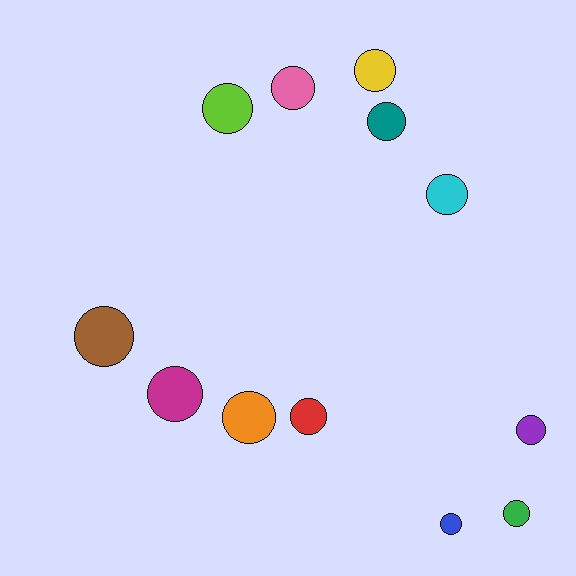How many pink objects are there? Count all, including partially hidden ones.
There is 1 pink object.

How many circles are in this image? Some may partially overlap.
There are 12 circles.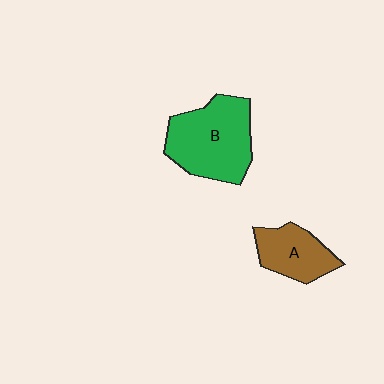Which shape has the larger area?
Shape B (green).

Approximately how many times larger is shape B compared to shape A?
Approximately 1.7 times.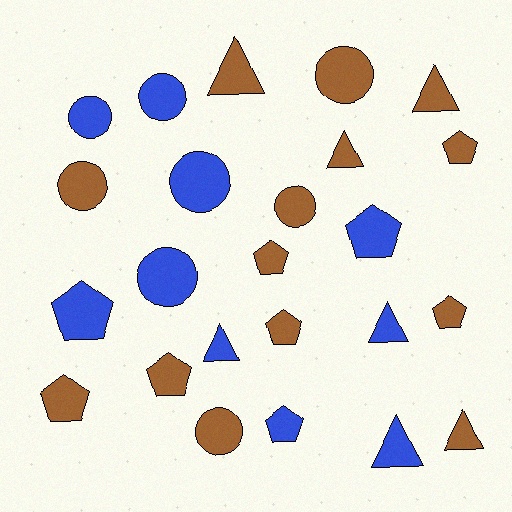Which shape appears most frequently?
Pentagon, with 9 objects.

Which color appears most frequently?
Brown, with 14 objects.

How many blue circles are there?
There are 4 blue circles.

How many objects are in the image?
There are 24 objects.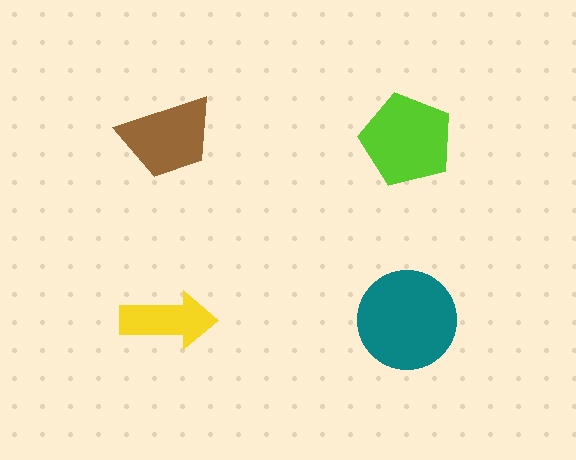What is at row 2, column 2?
A teal circle.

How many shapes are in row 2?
2 shapes.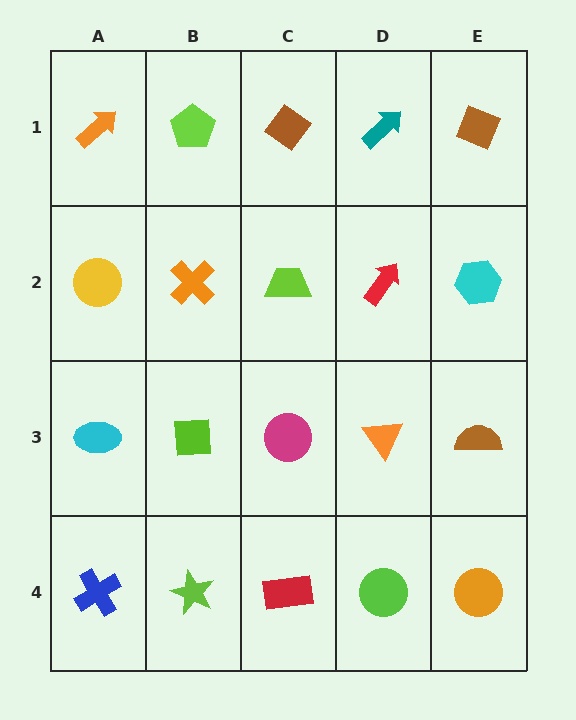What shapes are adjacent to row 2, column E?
A brown diamond (row 1, column E), a brown semicircle (row 3, column E), a red arrow (row 2, column D).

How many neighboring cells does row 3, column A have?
3.